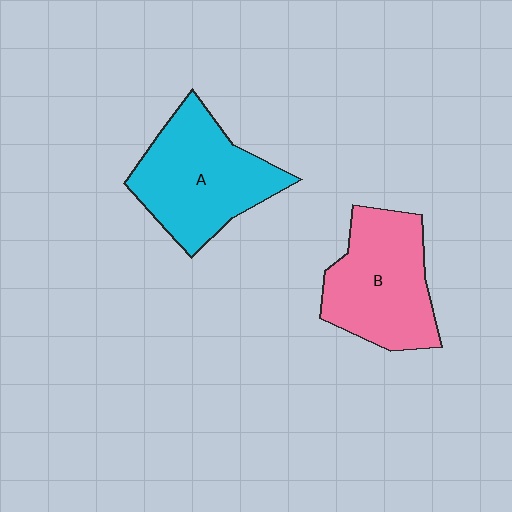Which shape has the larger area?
Shape A (cyan).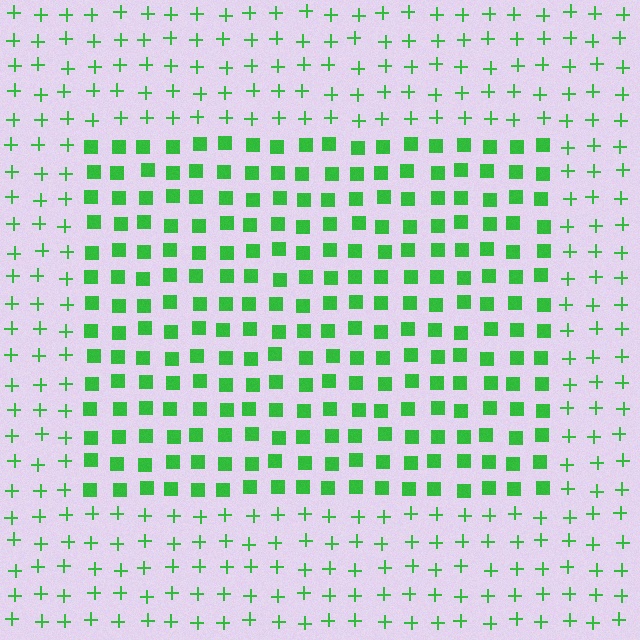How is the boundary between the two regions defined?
The boundary is defined by a change in element shape: squares inside vs. plus signs outside. All elements share the same color and spacing.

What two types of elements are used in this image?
The image uses squares inside the rectangle region and plus signs outside it.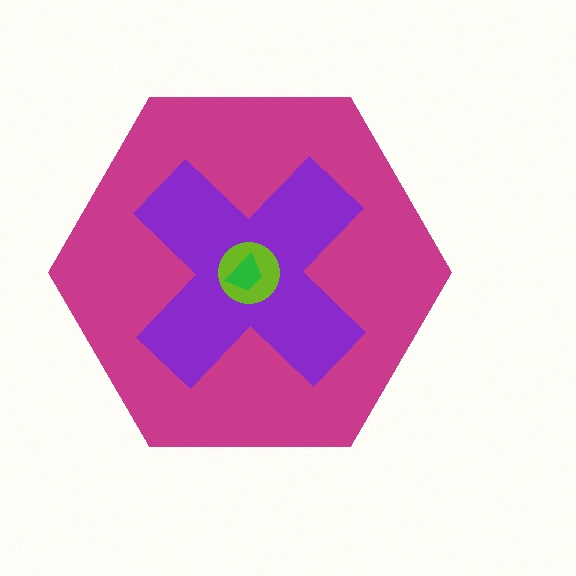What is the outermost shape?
The magenta hexagon.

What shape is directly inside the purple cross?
The lime circle.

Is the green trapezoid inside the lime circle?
Yes.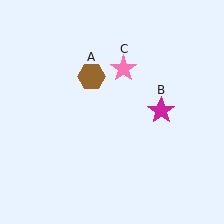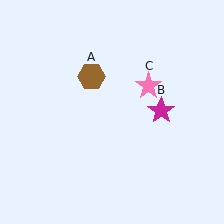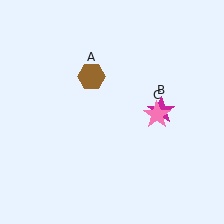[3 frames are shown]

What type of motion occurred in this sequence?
The pink star (object C) rotated clockwise around the center of the scene.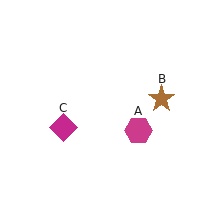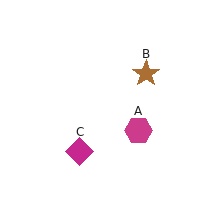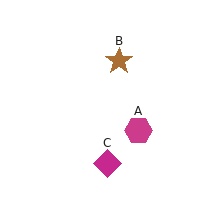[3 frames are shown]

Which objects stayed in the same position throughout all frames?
Magenta hexagon (object A) remained stationary.